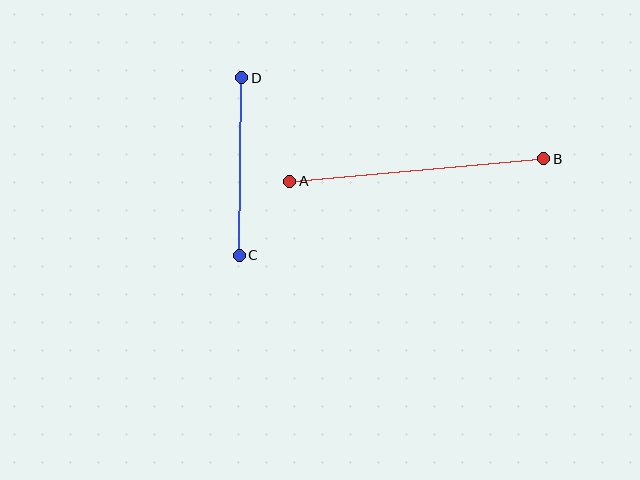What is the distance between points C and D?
The distance is approximately 178 pixels.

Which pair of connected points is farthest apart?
Points A and B are farthest apart.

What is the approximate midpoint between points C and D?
The midpoint is at approximately (241, 167) pixels.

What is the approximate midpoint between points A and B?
The midpoint is at approximately (417, 170) pixels.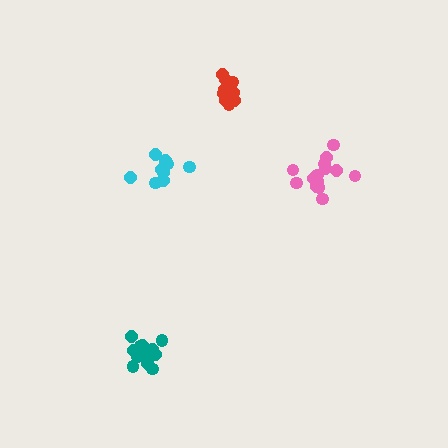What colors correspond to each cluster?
The clusters are colored: red, cyan, teal, pink.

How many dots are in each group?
Group 1: 10 dots, Group 2: 10 dots, Group 3: 13 dots, Group 4: 14 dots (47 total).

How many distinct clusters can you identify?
There are 4 distinct clusters.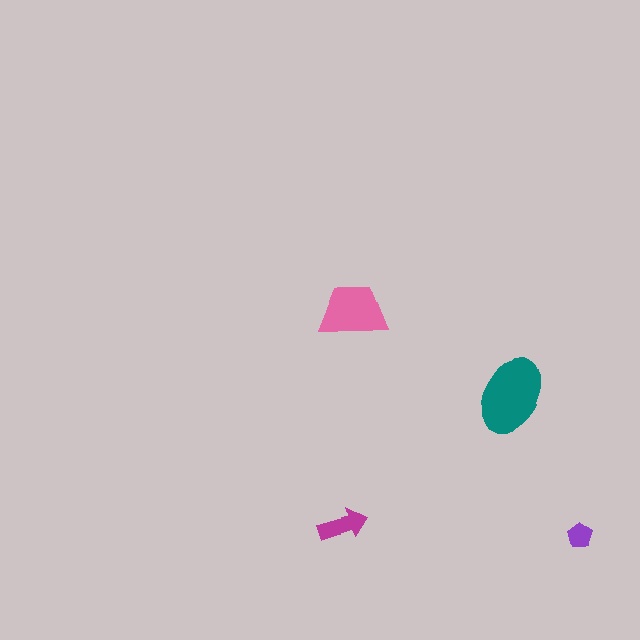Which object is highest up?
The pink trapezoid is topmost.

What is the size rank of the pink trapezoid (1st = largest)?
2nd.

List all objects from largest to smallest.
The teal ellipse, the pink trapezoid, the magenta arrow, the purple pentagon.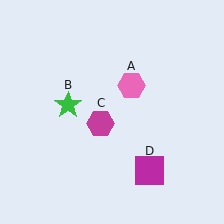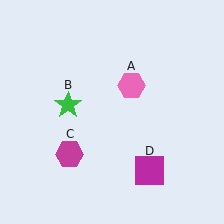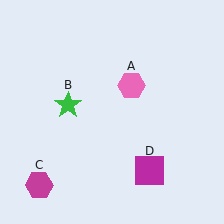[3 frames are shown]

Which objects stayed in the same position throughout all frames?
Pink hexagon (object A) and green star (object B) and magenta square (object D) remained stationary.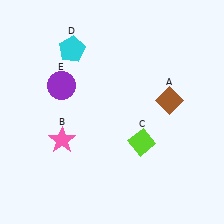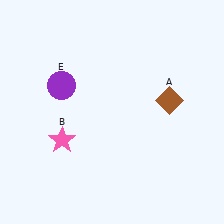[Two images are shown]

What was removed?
The cyan pentagon (D), the lime diamond (C) were removed in Image 2.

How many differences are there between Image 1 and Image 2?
There are 2 differences between the two images.